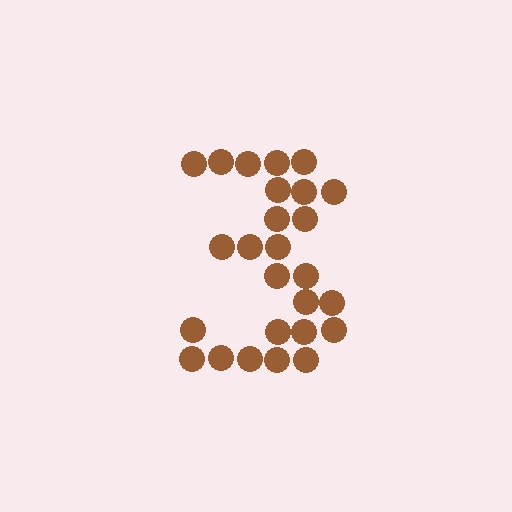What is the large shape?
The large shape is the digit 3.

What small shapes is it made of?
It is made of small circles.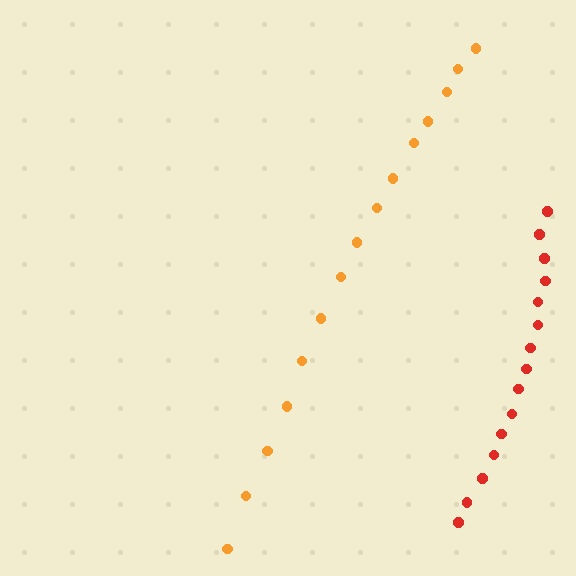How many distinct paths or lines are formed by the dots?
There are 2 distinct paths.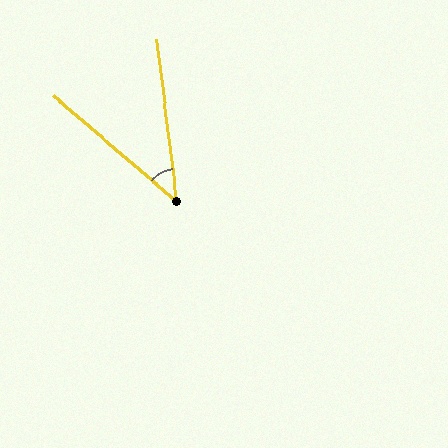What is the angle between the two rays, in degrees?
Approximately 42 degrees.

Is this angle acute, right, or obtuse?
It is acute.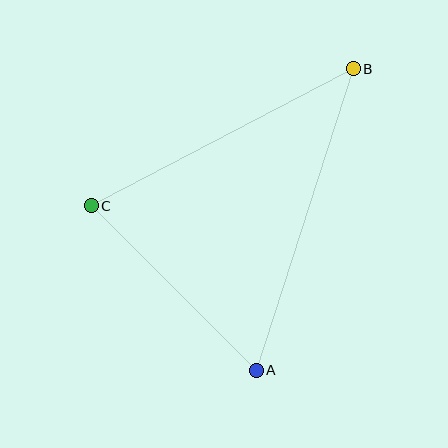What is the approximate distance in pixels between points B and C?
The distance between B and C is approximately 296 pixels.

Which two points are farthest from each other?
Points A and B are farthest from each other.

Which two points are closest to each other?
Points A and C are closest to each other.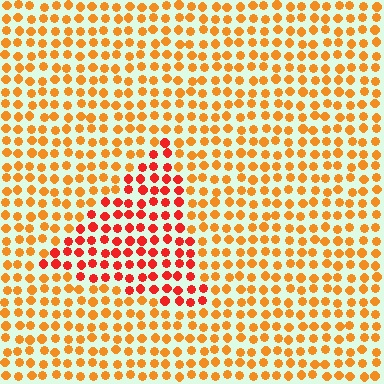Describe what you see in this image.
The image is filled with small orange elements in a uniform arrangement. A triangle-shaped region is visible where the elements are tinted to a slightly different hue, forming a subtle color boundary.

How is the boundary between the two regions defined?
The boundary is defined purely by a slight shift in hue (about 32 degrees). Spacing, size, and orientation are identical on both sides.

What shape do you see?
I see a triangle.